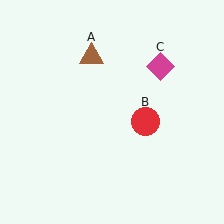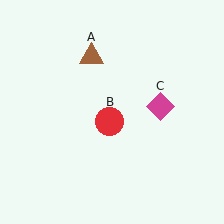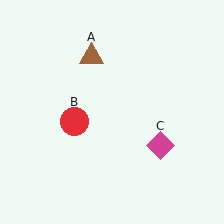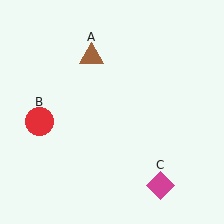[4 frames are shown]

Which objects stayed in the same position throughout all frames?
Brown triangle (object A) remained stationary.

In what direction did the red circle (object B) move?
The red circle (object B) moved left.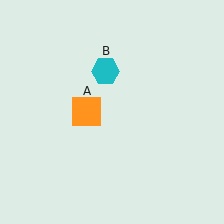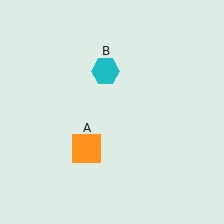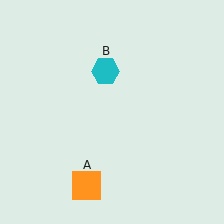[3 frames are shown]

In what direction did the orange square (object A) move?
The orange square (object A) moved down.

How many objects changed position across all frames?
1 object changed position: orange square (object A).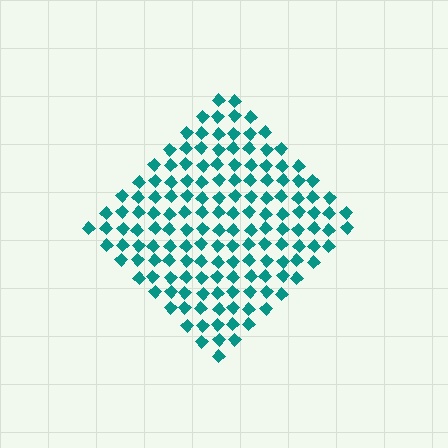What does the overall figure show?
The overall figure shows a diamond.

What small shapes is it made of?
It is made of small diamonds.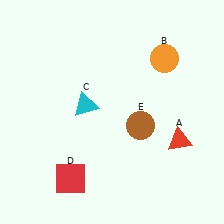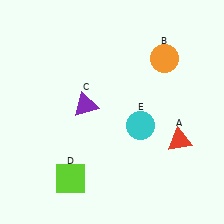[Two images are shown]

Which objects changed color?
C changed from cyan to purple. D changed from red to lime. E changed from brown to cyan.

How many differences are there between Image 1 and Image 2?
There are 3 differences between the two images.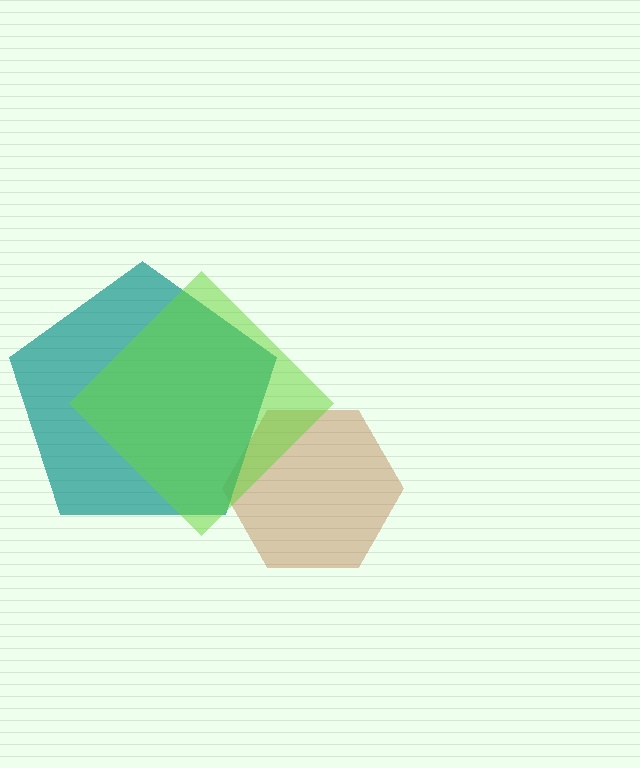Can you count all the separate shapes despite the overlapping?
Yes, there are 3 separate shapes.